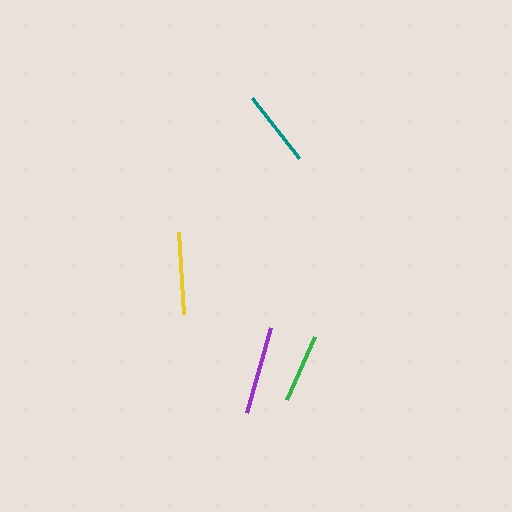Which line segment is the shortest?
The green line is the shortest at approximately 68 pixels.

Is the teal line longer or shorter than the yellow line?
The yellow line is longer than the teal line.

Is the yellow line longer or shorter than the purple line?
The purple line is longer than the yellow line.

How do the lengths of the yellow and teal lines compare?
The yellow and teal lines are approximately the same length.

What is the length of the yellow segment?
The yellow segment is approximately 82 pixels long.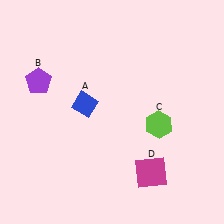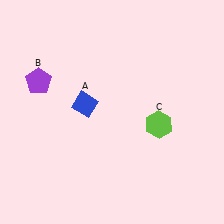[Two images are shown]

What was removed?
The magenta square (D) was removed in Image 2.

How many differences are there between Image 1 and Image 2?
There is 1 difference between the two images.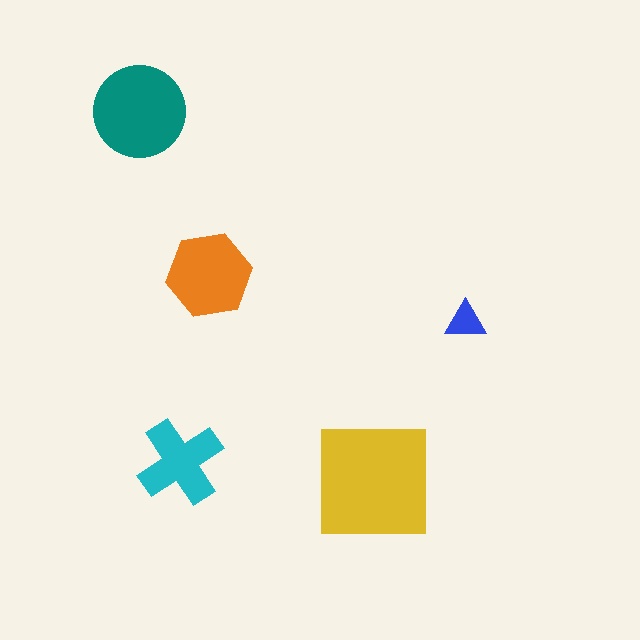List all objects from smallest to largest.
The blue triangle, the cyan cross, the orange hexagon, the teal circle, the yellow square.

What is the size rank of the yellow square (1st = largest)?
1st.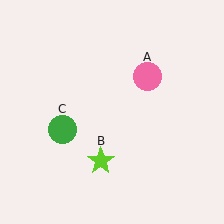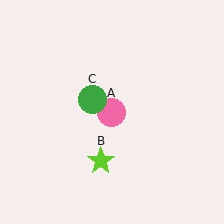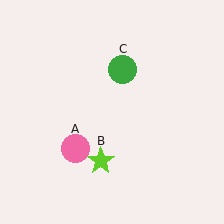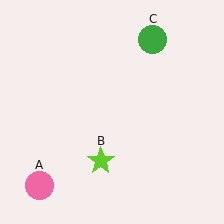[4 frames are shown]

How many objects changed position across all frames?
2 objects changed position: pink circle (object A), green circle (object C).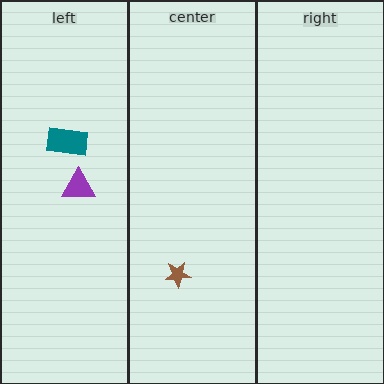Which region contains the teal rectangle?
The left region.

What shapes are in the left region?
The teal rectangle, the purple triangle.